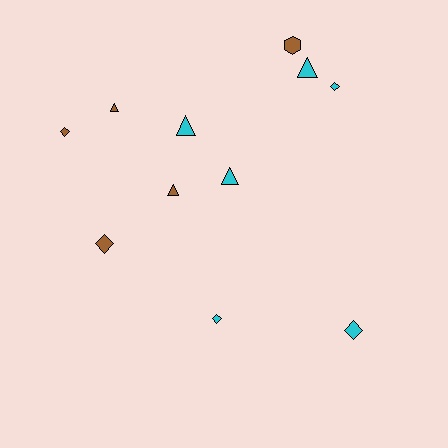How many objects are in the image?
There are 11 objects.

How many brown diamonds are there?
There are 2 brown diamonds.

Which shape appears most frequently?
Diamond, with 5 objects.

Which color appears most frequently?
Cyan, with 6 objects.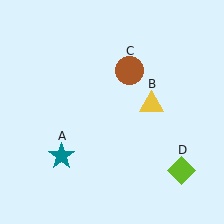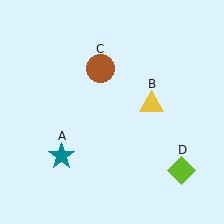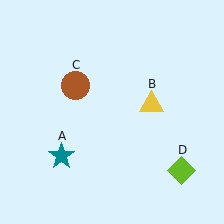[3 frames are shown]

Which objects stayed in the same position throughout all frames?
Teal star (object A) and yellow triangle (object B) and lime diamond (object D) remained stationary.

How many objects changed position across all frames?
1 object changed position: brown circle (object C).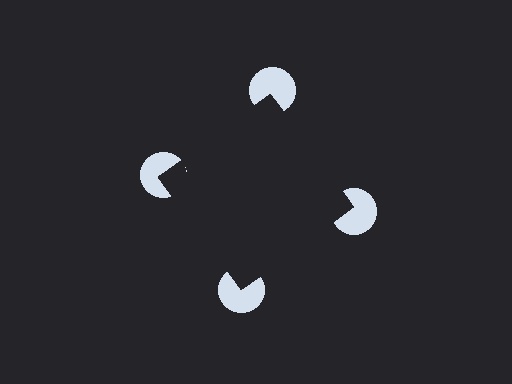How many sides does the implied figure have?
4 sides.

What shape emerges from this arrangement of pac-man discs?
An illusory square — its edges are inferred from the aligned wedge cuts in the pac-man discs, not physically drawn.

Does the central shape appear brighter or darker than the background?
It typically appears slightly darker than the background, even though no actual brightness change is drawn.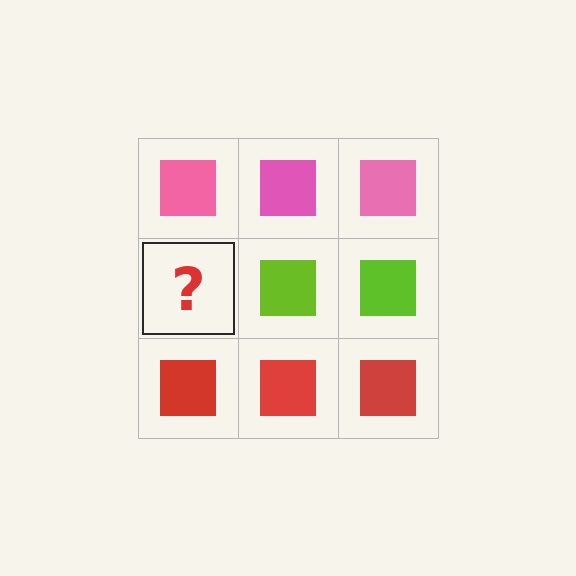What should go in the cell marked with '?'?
The missing cell should contain a lime square.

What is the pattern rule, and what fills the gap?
The rule is that each row has a consistent color. The gap should be filled with a lime square.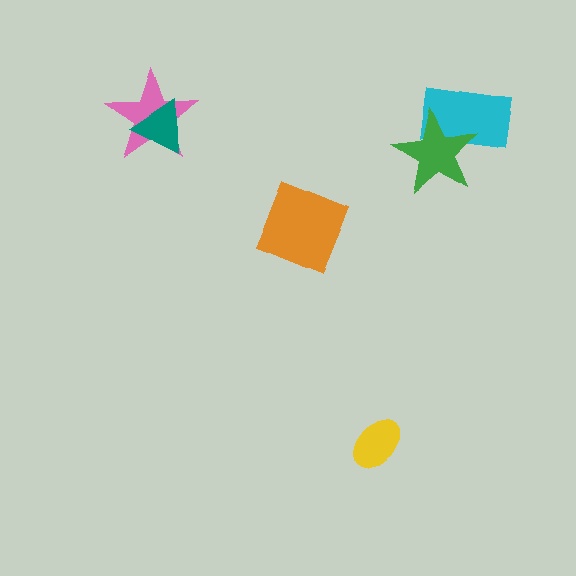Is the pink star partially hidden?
Yes, it is partially covered by another shape.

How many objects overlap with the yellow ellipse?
0 objects overlap with the yellow ellipse.